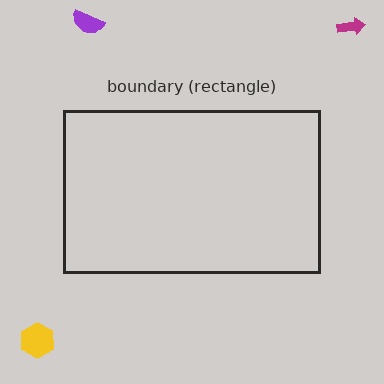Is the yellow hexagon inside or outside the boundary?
Outside.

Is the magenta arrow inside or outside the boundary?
Outside.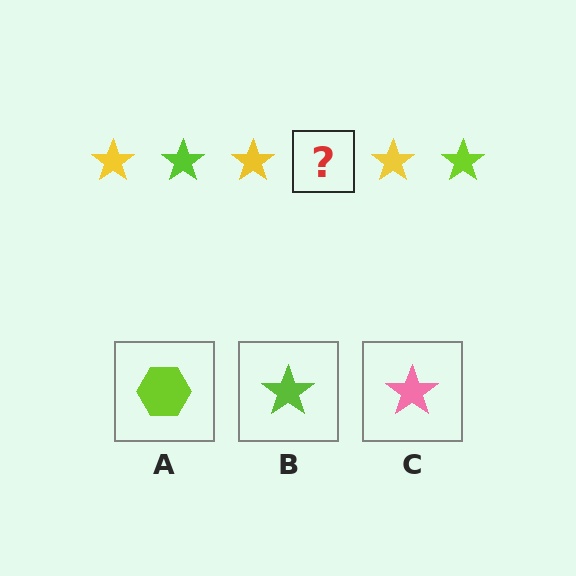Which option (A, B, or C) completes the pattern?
B.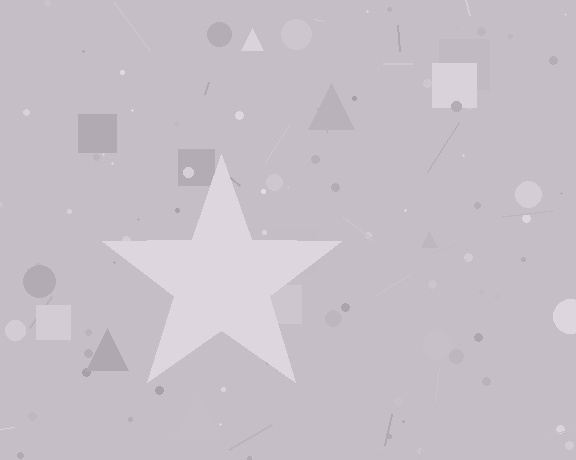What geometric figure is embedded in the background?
A star is embedded in the background.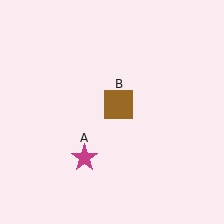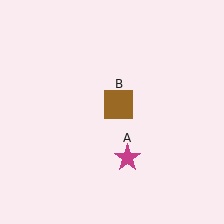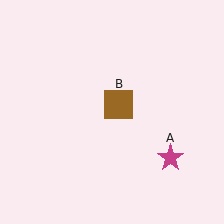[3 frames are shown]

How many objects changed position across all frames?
1 object changed position: magenta star (object A).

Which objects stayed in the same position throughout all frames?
Brown square (object B) remained stationary.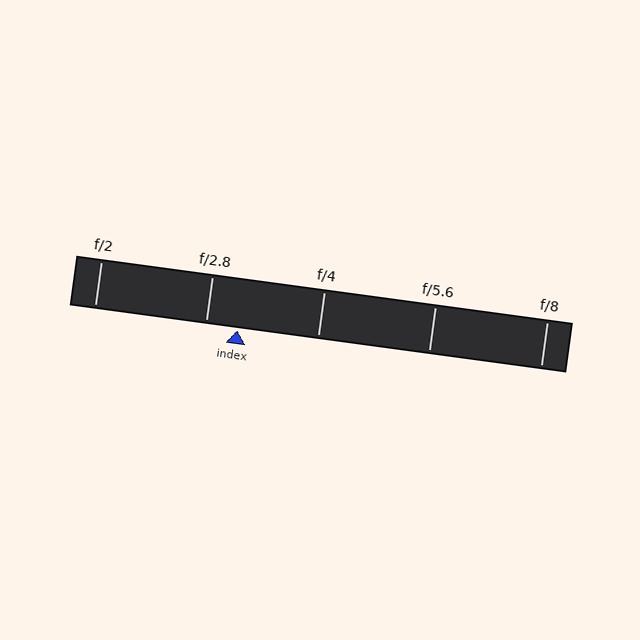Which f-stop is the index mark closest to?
The index mark is closest to f/2.8.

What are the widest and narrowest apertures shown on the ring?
The widest aperture shown is f/2 and the narrowest is f/8.